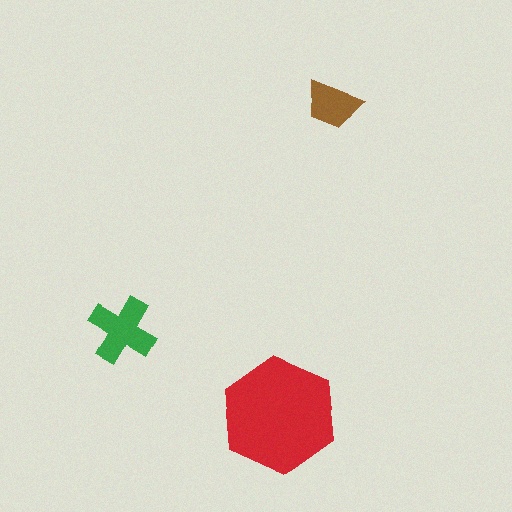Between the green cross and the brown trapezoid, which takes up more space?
The green cross.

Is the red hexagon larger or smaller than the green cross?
Larger.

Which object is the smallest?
The brown trapezoid.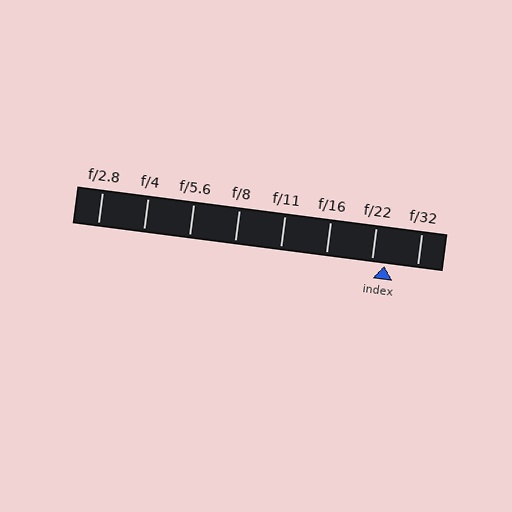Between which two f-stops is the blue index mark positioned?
The index mark is between f/22 and f/32.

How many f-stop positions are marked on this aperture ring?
There are 8 f-stop positions marked.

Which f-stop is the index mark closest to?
The index mark is closest to f/22.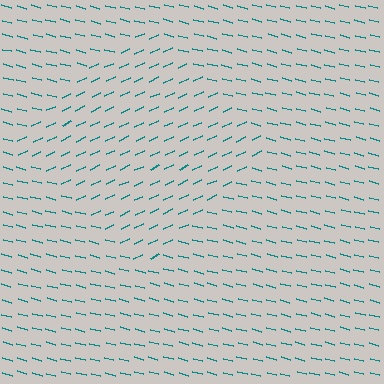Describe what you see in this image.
The image is filled with small teal line segments. A diamond region in the image has lines oriented differently from the surrounding lines, creating a visible texture boundary.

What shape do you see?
I see a diamond.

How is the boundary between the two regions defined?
The boundary is defined purely by a change in line orientation (approximately 40 degrees difference). All lines are the same color and thickness.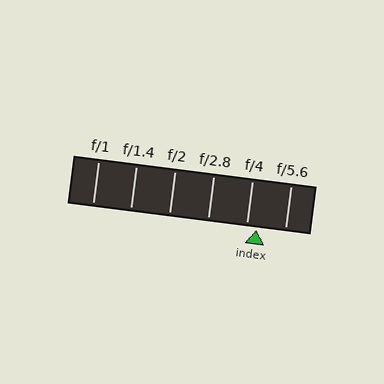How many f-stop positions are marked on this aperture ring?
There are 6 f-stop positions marked.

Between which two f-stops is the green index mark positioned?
The index mark is between f/4 and f/5.6.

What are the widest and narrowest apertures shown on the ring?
The widest aperture shown is f/1 and the narrowest is f/5.6.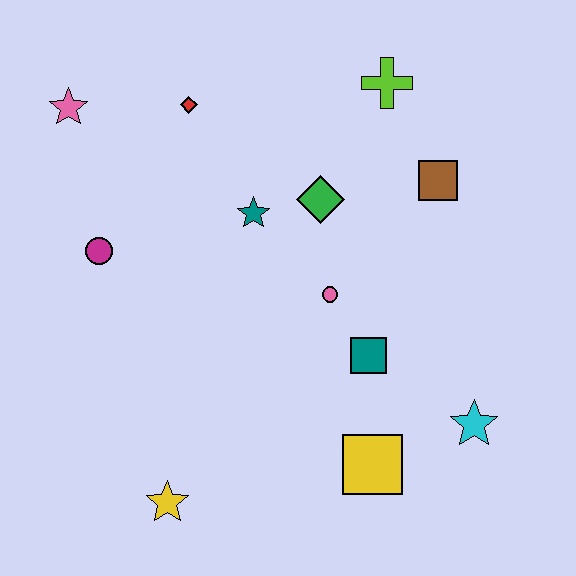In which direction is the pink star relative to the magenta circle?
The pink star is above the magenta circle.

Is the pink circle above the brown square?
No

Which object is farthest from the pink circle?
The pink star is farthest from the pink circle.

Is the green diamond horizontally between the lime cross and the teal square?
No